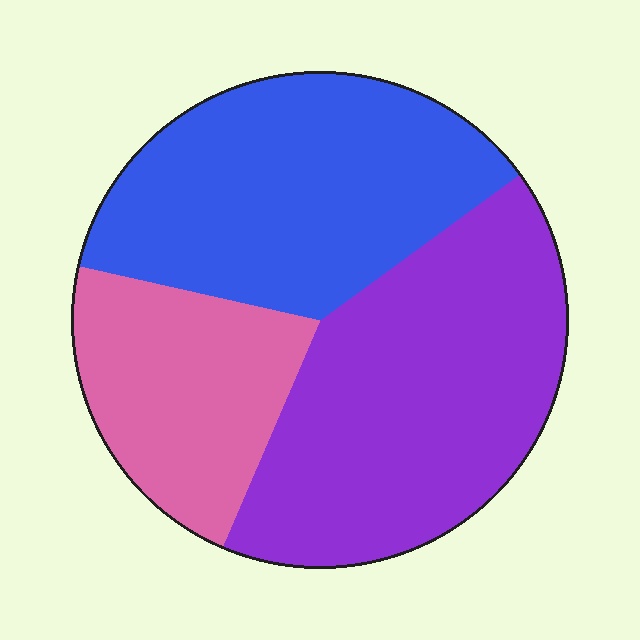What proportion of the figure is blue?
Blue takes up between a quarter and a half of the figure.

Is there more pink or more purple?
Purple.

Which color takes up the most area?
Purple, at roughly 40%.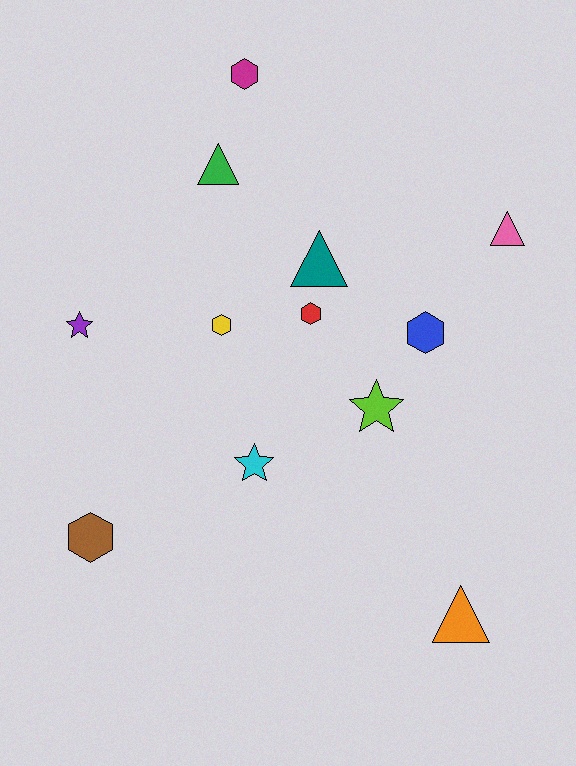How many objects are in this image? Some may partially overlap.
There are 12 objects.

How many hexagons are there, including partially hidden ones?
There are 5 hexagons.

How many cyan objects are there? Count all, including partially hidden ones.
There is 1 cyan object.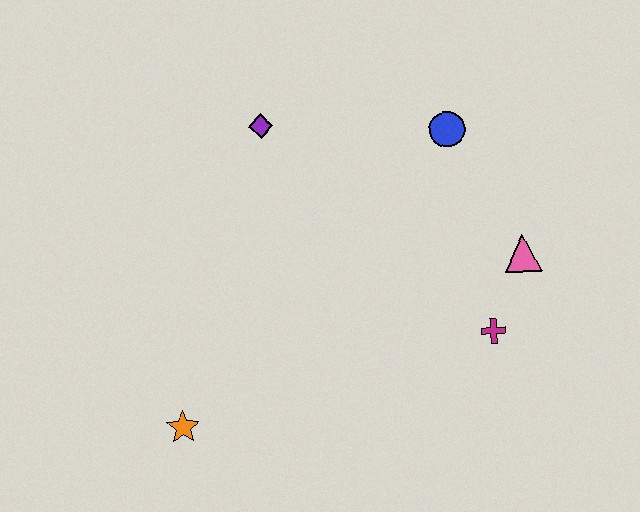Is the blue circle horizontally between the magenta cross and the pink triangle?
No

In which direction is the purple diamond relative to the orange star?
The purple diamond is above the orange star.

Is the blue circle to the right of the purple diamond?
Yes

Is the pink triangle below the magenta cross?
No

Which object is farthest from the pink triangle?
The orange star is farthest from the pink triangle.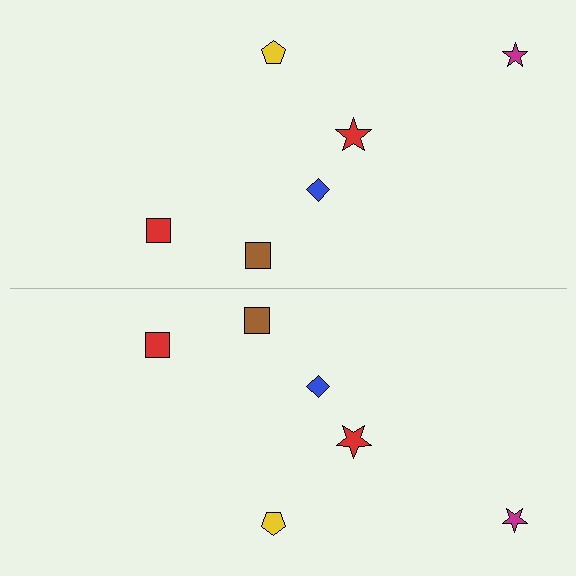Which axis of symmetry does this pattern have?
The pattern has a horizontal axis of symmetry running through the center of the image.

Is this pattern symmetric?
Yes, this pattern has bilateral (reflection) symmetry.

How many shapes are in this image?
There are 12 shapes in this image.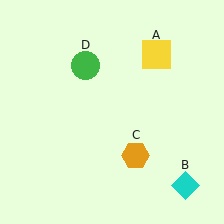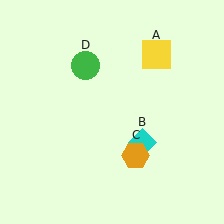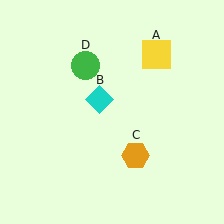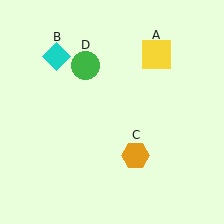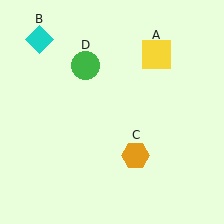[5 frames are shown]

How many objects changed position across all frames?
1 object changed position: cyan diamond (object B).